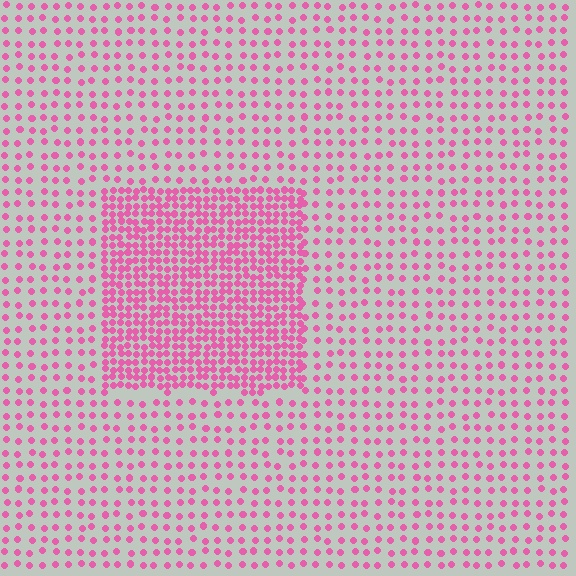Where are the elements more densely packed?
The elements are more densely packed inside the rectangle boundary.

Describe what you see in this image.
The image contains small pink elements arranged at two different densities. A rectangle-shaped region is visible where the elements are more densely packed than the surrounding area.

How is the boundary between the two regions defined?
The boundary is defined by a change in element density (approximately 2.5x ratio). All elements are the same color, size, and shape.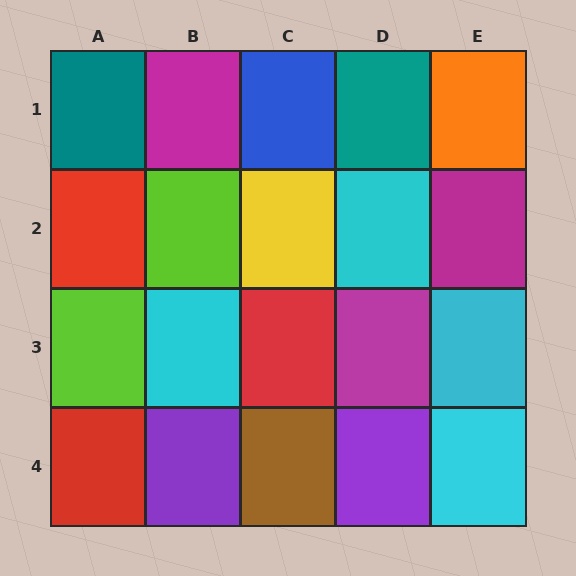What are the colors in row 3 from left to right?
Lime, cyan, red, magenta, cyan.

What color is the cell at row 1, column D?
Teal.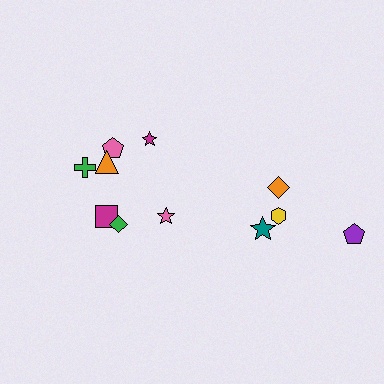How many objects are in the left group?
There are 7 objects.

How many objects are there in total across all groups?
There are 11 objects.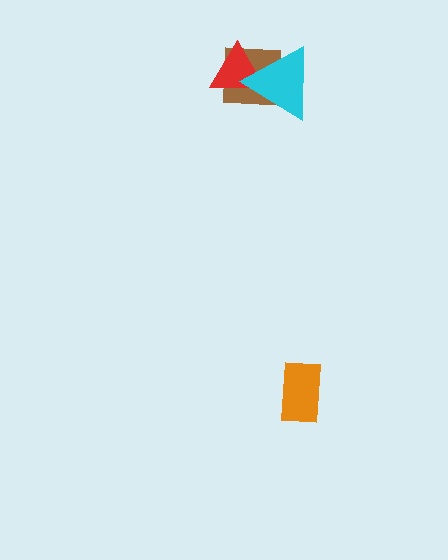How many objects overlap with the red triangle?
2 objects overlap with the red triangle.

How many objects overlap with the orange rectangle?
0 objects overlap with the orange rectangle.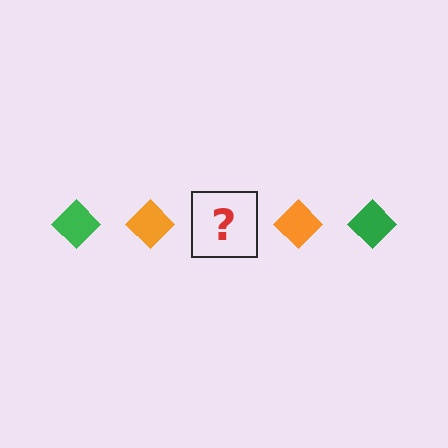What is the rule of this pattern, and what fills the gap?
The rule is that the pattern cycles through green, orange diamonds. The gap should be filled with a green diamond.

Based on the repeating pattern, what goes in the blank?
The blank should be a green diamond.